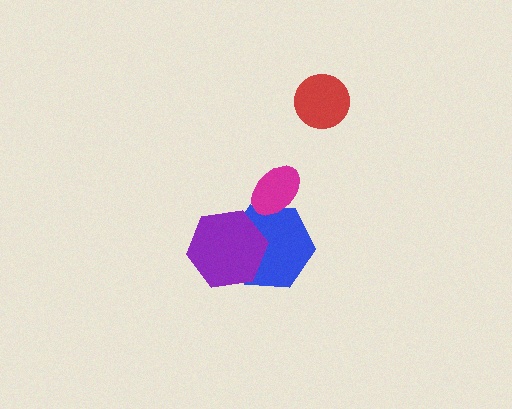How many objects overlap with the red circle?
0 objects overlap with the red circle.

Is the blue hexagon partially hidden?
Yes, it is partially covered by another shape.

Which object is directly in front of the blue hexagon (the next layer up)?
The magenta ellipse is directly in front of the blue hexagon.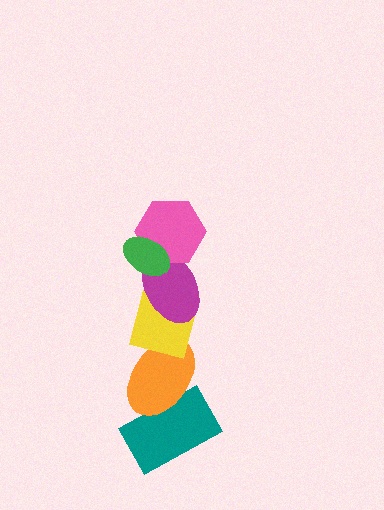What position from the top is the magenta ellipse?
The magenta ellipse is 3rd from the top.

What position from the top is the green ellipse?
The green ellipse is 1st from the top.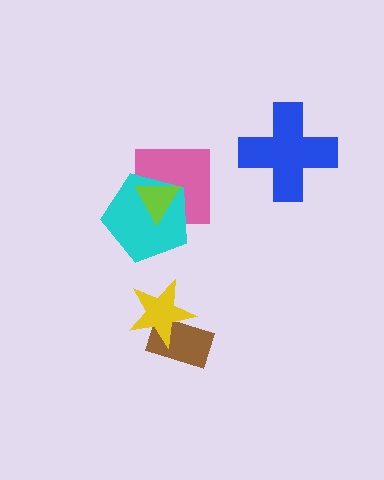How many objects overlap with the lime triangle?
2 objects overlap with the lime triangle.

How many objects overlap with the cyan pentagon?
2 objects overlap with the cyan pentagon.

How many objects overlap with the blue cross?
0 objects overlap with the blue cross.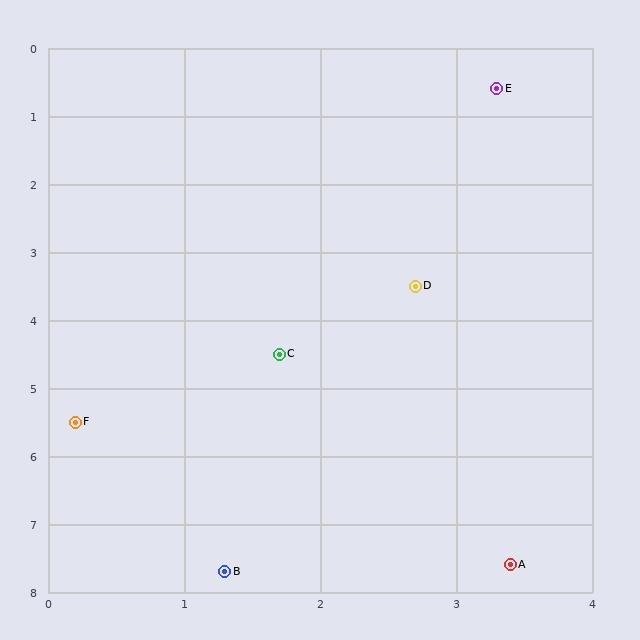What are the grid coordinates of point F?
Point F is at approximately (0.2, 5.5).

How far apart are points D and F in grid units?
Points D and F are about 3.2 grid units apart.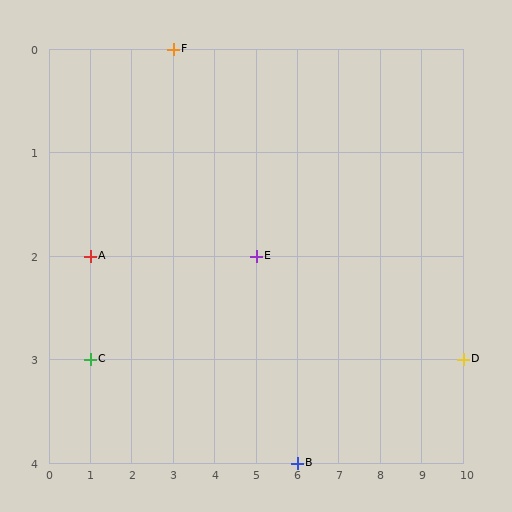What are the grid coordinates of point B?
Point B is at grid coordinates (6, 4).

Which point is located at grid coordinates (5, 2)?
Point E is at (5, 2).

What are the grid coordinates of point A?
Point A is at grid coordinates (1, 2).